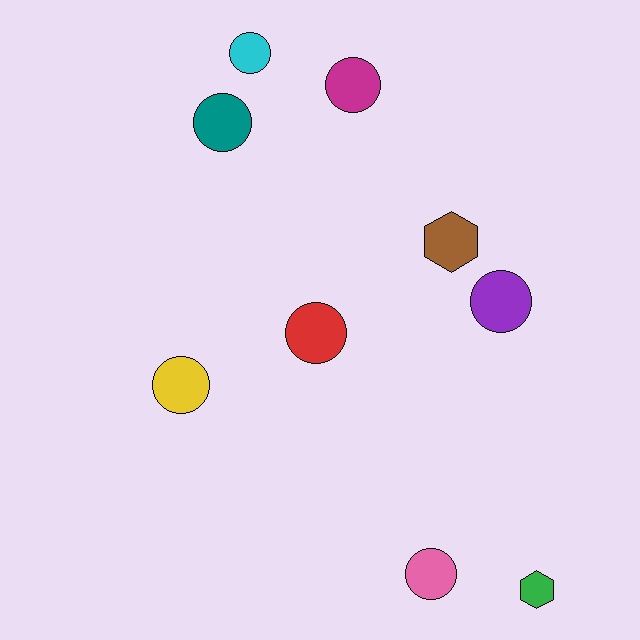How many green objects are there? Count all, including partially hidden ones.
There is 1 green object.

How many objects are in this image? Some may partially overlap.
There are 9 objects.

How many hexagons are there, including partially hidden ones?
There are 2 hexagons.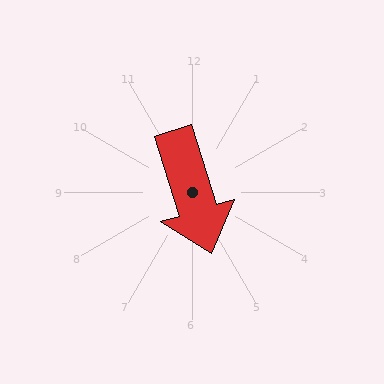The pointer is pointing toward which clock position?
Roughly 5 o'clock.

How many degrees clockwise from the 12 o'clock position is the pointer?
Approximately 163 degrees.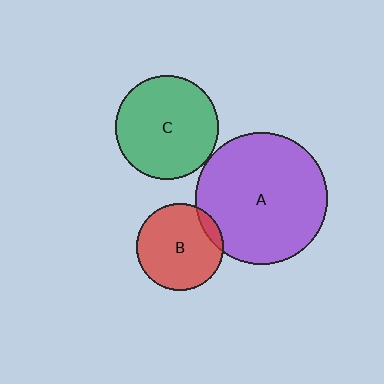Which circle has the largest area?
Circle A (purple).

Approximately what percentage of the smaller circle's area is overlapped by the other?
Approximately 10%.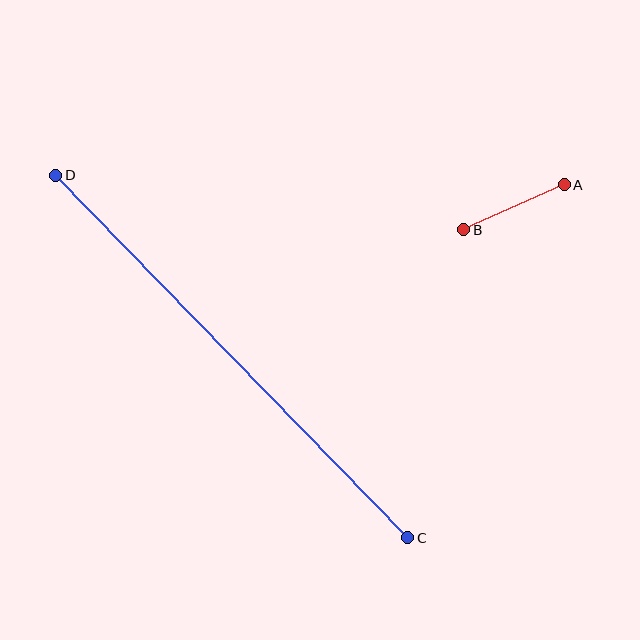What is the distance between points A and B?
The distance is approximately 110 pixels.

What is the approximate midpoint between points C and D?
The midpoint is at approximately (232, 356) pixels.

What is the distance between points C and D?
The distance is approximately 505 pixels.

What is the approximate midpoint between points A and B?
The midpoint is at approximately (514, 207) pixels.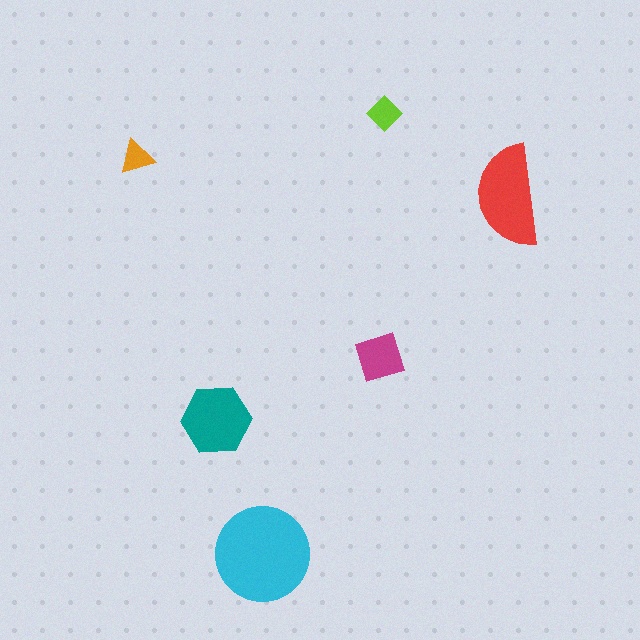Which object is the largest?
The cyan circle.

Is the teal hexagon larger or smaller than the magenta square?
Larger.